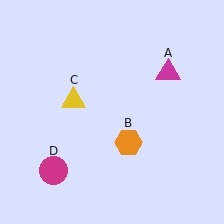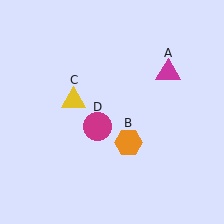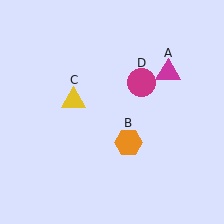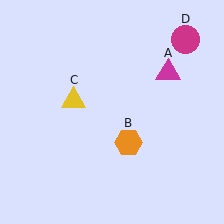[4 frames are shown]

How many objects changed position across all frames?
1 object changed position: magenta circle (object D).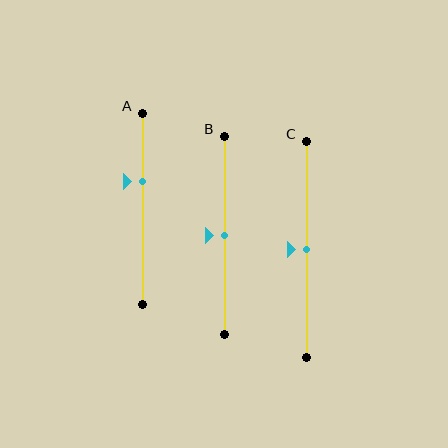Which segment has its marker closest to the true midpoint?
Segment B has its marker closest to the true midpoint.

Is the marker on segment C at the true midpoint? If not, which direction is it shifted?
Yes, the marker on segment C is at the true midpoint.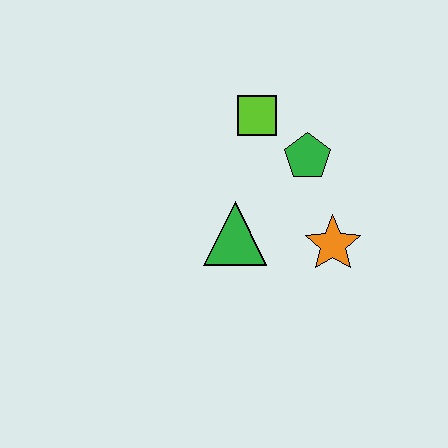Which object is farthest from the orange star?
The lime square is farthest from the orange star.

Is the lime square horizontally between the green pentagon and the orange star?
No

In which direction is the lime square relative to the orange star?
The lime square is above the orange star.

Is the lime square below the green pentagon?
No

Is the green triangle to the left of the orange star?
Yes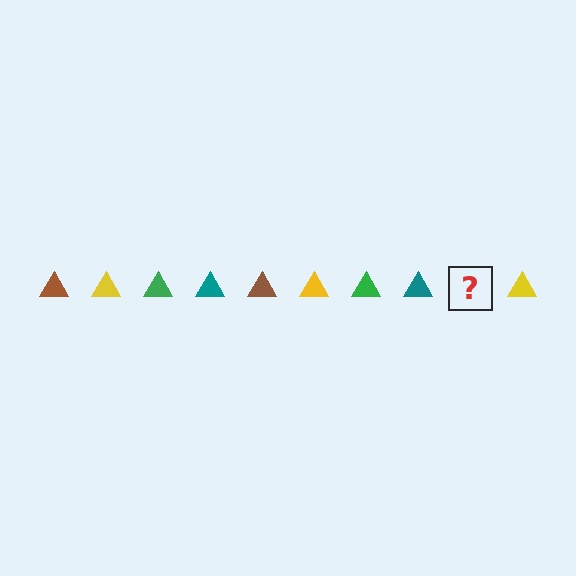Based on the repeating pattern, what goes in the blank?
The blank should be a brown triangle.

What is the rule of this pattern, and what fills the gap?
The rule is that the pattern cycles through brown, yellow, green, teal triangles. The gap should be filled with a brown triangle.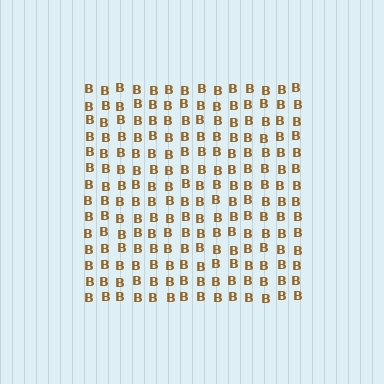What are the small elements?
The small elements are letter B's.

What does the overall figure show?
The overall figure shows a square.